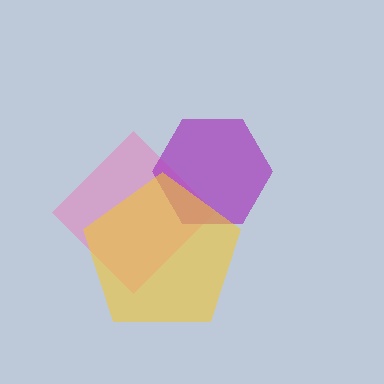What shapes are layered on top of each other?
The layered shapes are: a pink diamond, a purple hexagon, a yellow pentagon.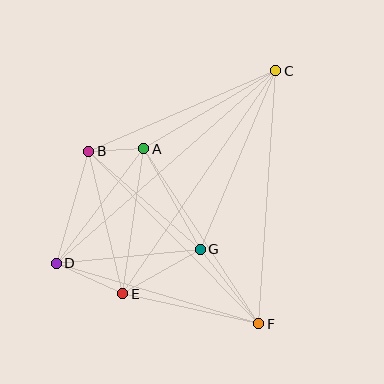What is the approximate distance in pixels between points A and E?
The distance between A and E is approximately 146 pixels.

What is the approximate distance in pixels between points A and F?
The distance between A and F is approximately 209 pixels.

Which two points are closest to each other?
Points A and B are closest to each other.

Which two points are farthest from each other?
Points C and D are farthest from each other.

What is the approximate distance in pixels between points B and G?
The distance between B and G is approximately 149 pixels.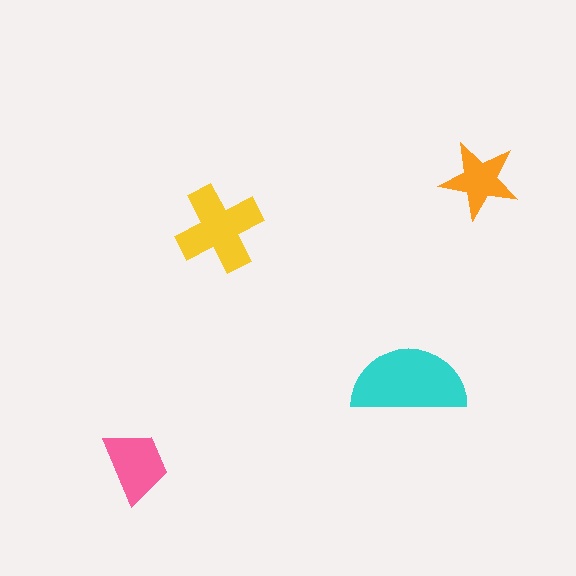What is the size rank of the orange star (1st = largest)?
4th.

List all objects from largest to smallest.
The cyan semicircle, the yellow cross, the pink trapezoid, the orange star.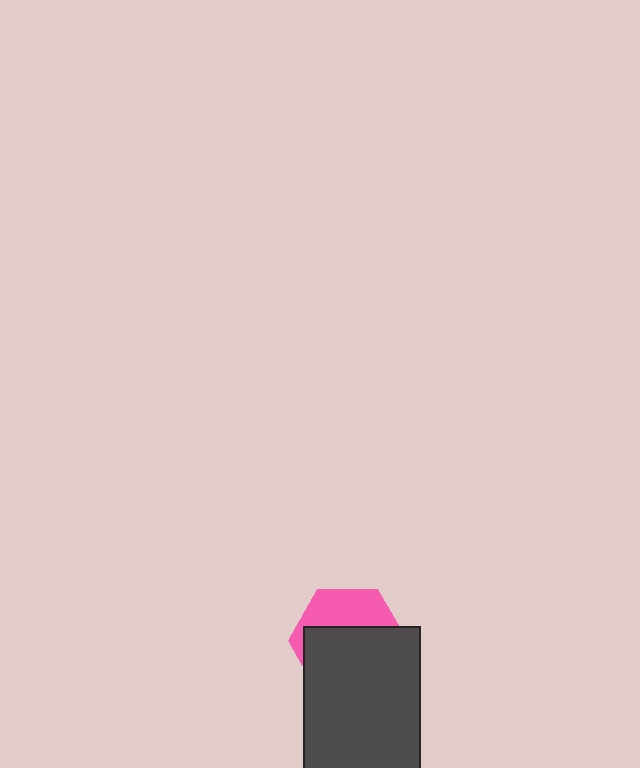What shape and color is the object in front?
The object in front is a dark gray rectangle.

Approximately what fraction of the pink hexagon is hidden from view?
Roughly 64% of the pink hexagon is hidden behind the dark gray rectangle.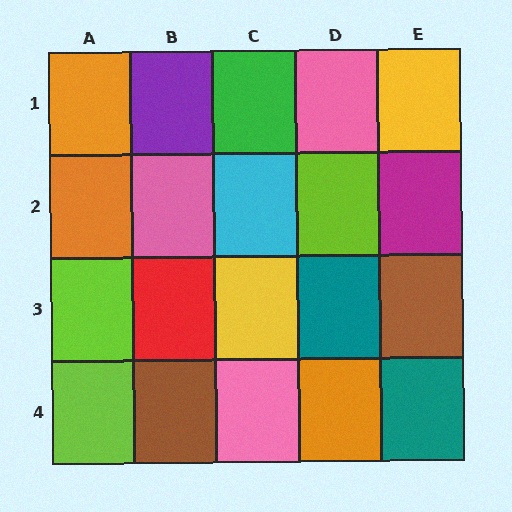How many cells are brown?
2 cells are brown.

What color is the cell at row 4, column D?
Orange.